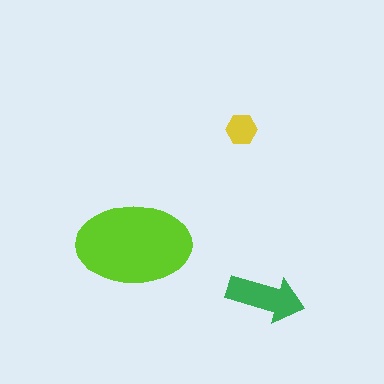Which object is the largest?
The lime ellipse.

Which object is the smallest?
The yellow hexagon.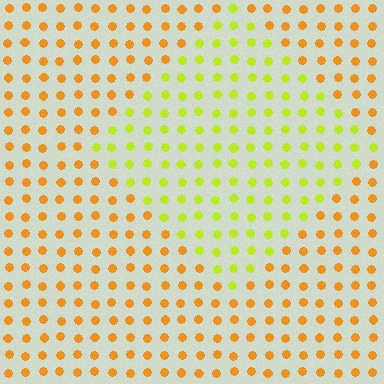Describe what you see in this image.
The image is filled with small orange elements in a uniform arrangement. A diamond-shaped region is visible where the elements are tinted to a slightly different hue, forming a subtle color boundary.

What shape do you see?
I see a diamond.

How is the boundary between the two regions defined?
The boundary is defined purely by a slight shift in hue (about 43 degrees). Spacing, size, and orientation are identical on both sides.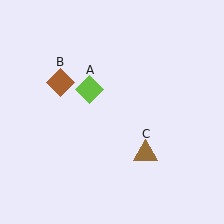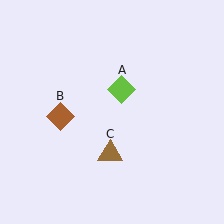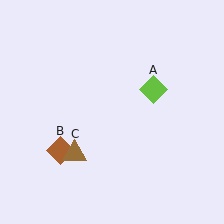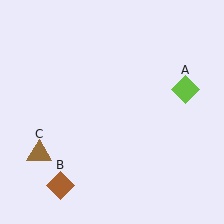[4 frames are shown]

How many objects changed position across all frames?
3 objects changed position: lime diamond (object A), brown diamond (object B), brown triangle (object C).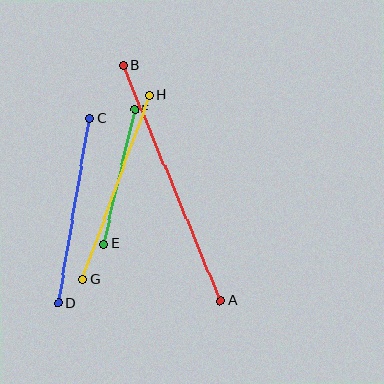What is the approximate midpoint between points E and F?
The midpoint is at approximately (119, 177) pixels.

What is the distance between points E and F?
The distance is approximately 138 pixels.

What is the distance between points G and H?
The distance is approximately 196 pixels.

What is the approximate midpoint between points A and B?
The midpoint is at approximately (172, 183) pixels.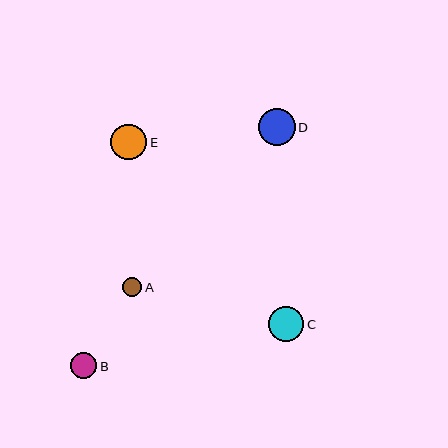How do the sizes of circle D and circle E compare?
Circle D and circle E are approximately the same size.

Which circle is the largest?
Circle D is the largest with a size of approximately 37 pixels.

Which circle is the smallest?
Circle A is the smallest with a size of approximately 19 pixels.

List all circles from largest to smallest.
From largest to smallest: D, E, C, B, A.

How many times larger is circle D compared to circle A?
Circle D is approximately 1.9 times the size of circle A.